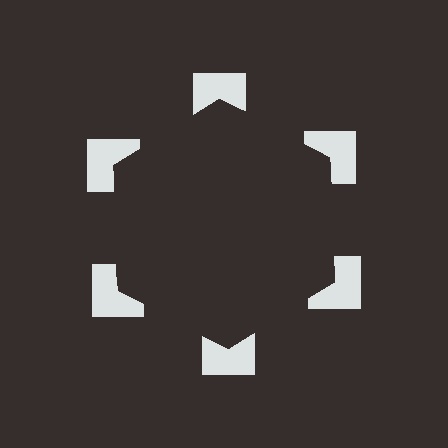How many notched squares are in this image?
There are 6 — one at each vertex of the illusory hexagon.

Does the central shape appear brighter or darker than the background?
It typically appears slightly darker than the background, even though no actual brightness change is drawn.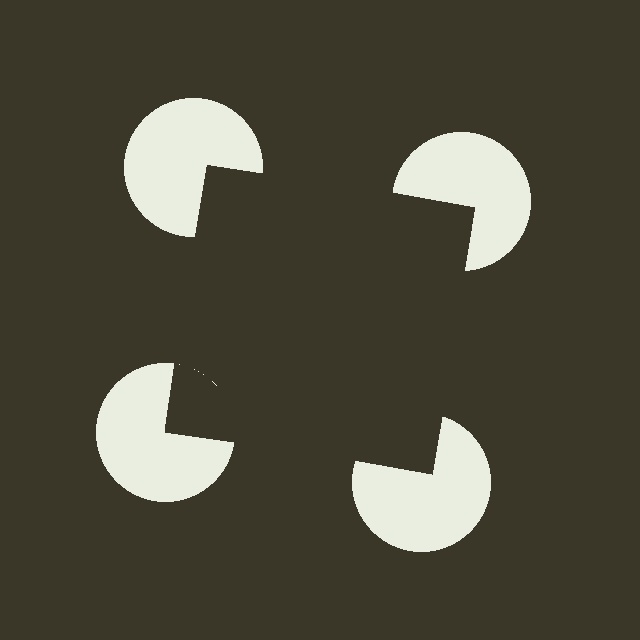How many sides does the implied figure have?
4 sides.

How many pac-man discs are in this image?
There are 4 — one at each vertex of the illusory square.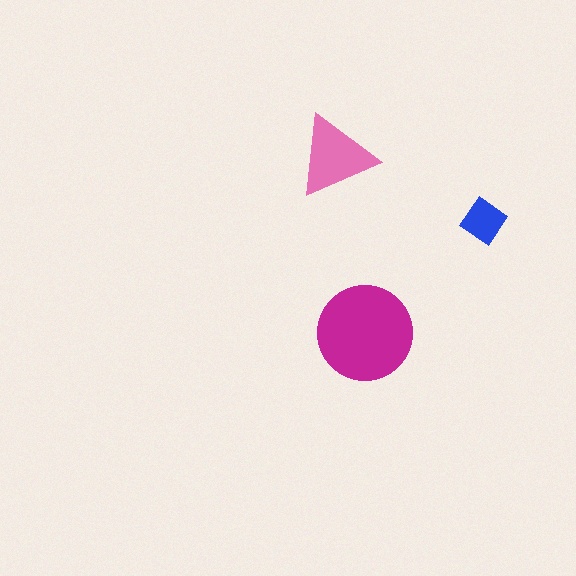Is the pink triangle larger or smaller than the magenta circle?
Smaller.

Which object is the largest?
The magenta circle.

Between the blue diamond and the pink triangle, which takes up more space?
The pink triangle.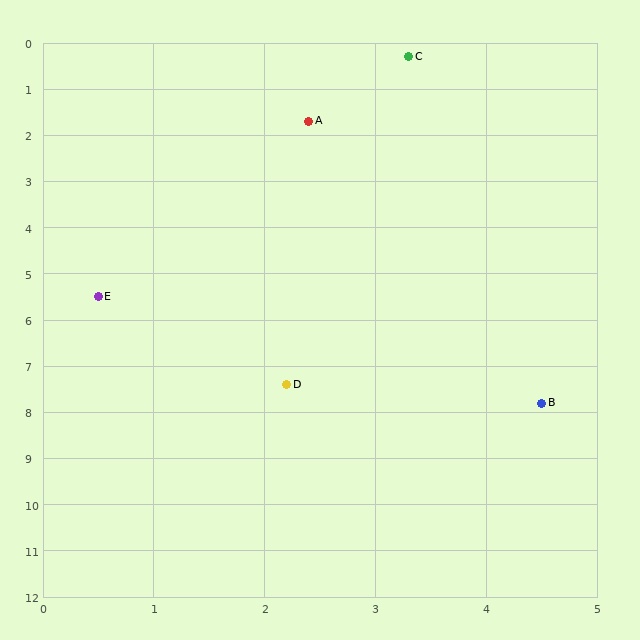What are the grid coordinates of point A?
Point A is at approximately (2.4, 1.7).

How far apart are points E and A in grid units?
Points E and A are about 4.2 grid units apart.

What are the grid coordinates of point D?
Point D is at approximately (2.2, 7.4).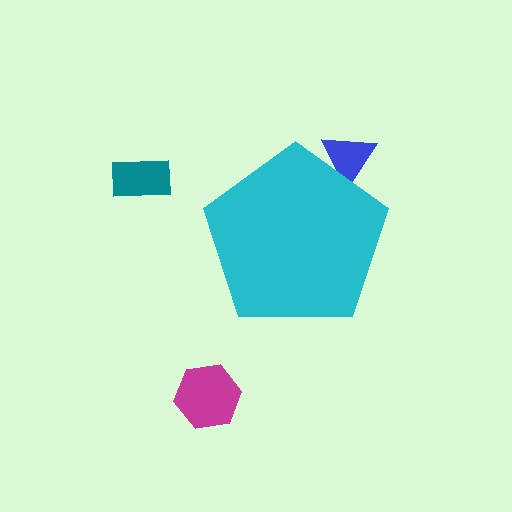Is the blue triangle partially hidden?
Yes, the blue triangle is partially hidden behind the cyan pentagon.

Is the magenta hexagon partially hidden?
No, the magenta hexagon is fully visible.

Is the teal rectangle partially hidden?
No, the teal rectangle is fully visible.